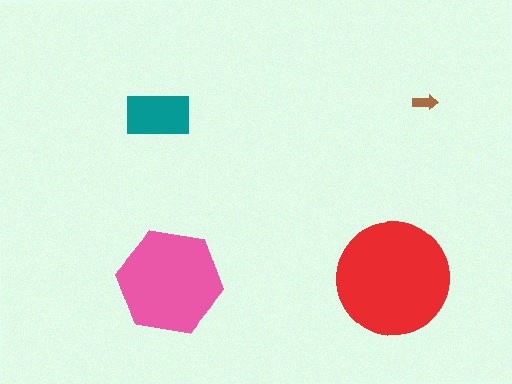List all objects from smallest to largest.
The brown arrow, the teal rectangle, the pink hexagon, the red circle.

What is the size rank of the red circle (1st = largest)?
1st.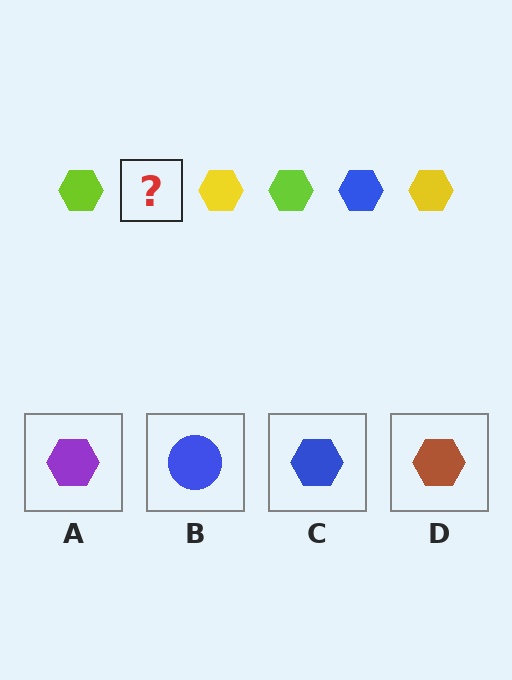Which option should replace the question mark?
Option C.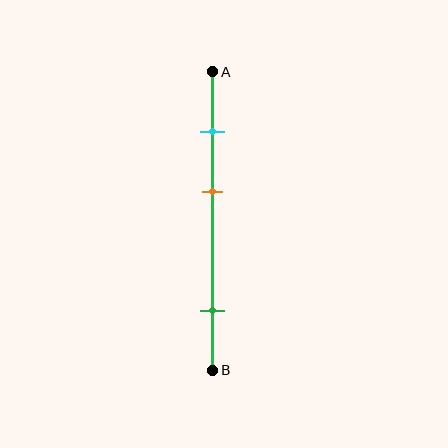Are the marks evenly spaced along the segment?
No, the marks are not evenly spaced.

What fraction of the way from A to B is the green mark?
The green mark is approximately 80% (0.8) of the way from A to B.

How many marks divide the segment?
There are 3 marks dividing the segment.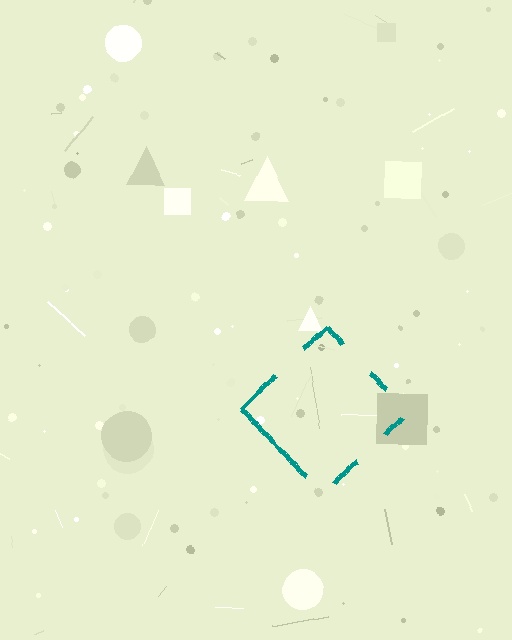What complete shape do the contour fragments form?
The contour fragments form a diamond.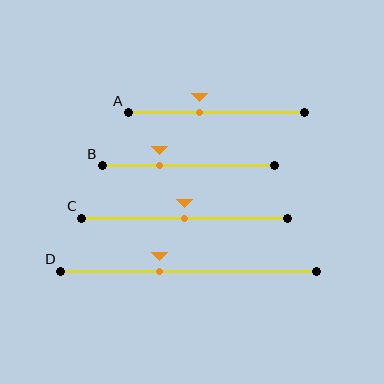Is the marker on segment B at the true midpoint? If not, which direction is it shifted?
No, the marker on segment B is shifted to the left by about 17% of the segment length.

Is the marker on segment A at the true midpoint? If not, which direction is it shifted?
No, the marker on segment A is shifted to the left by about 9% of the segment length.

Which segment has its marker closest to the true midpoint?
Segment C has its marker closest to the true midpoint.